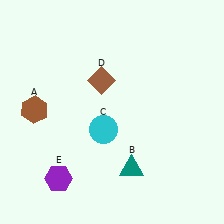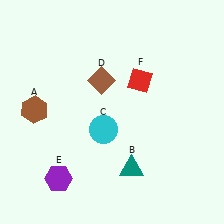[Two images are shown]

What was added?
A red diamond (F) was added in Image 2.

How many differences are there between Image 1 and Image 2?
There is 1 difference between the two images.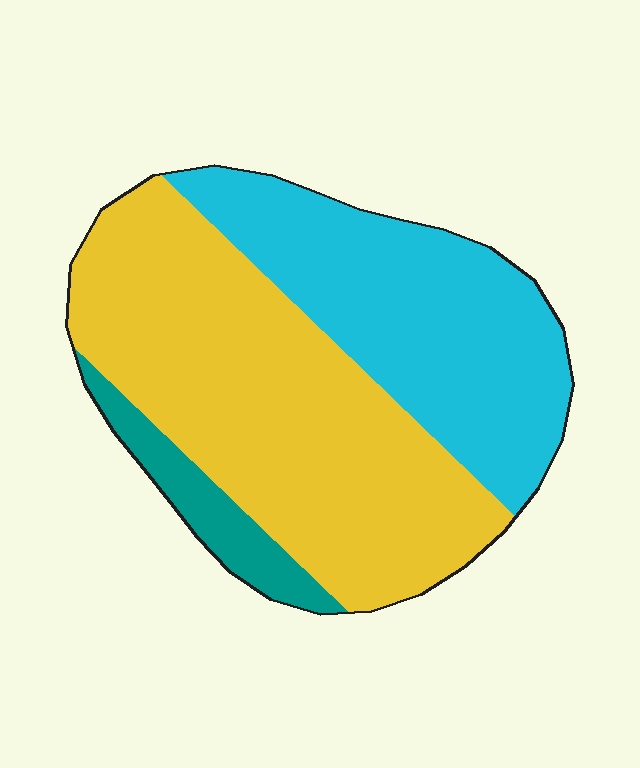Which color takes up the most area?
Yellow, at roughly 55%.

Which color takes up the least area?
Teal, at roughly 10%.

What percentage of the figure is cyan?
Cyan covers 37% of the figure.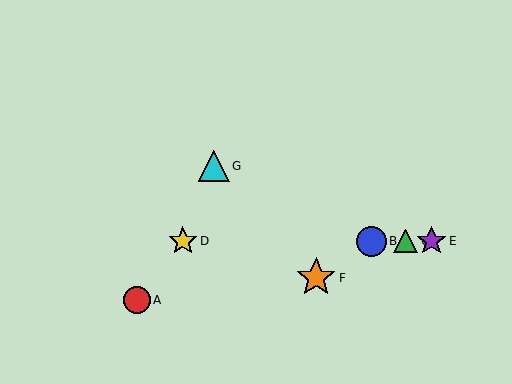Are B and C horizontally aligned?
Yes, both are at y≈241.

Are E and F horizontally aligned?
No, E is at y≈241 and F is at y≈278.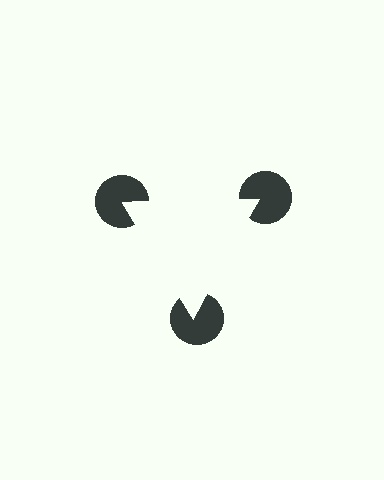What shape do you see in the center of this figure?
An illusory triangle — its edges are inferred from the aligned wedge cuts in the pac-man discs, not physically drawn.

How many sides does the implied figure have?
3 sides.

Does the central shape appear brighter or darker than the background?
It typically appears slightly brighter than the background, even though no actual brightness change is drawn.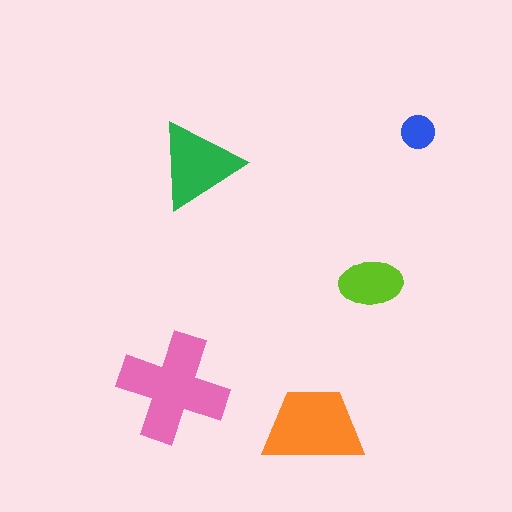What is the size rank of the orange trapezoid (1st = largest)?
2nd.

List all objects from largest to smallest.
The pink cross, the orange trapezoid, the green triangle, the lime ellipse, the blue circle.